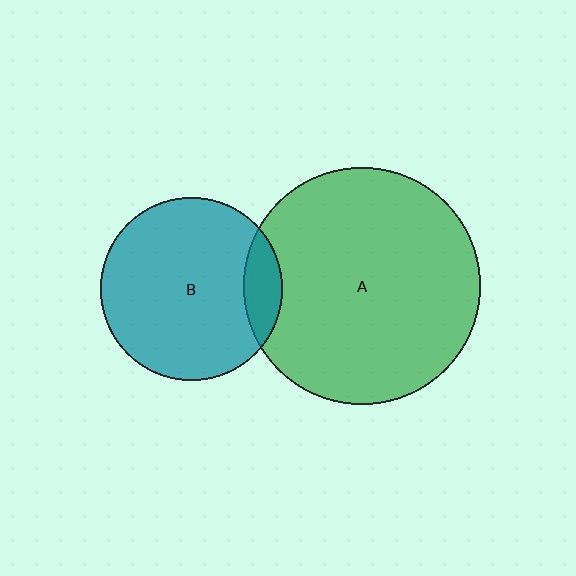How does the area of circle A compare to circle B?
Approximately 1.7 times.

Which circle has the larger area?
Circle A (green).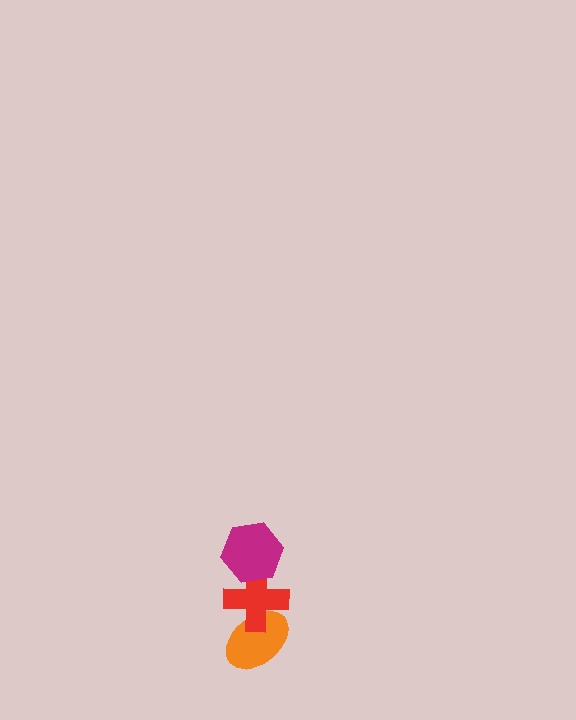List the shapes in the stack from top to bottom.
From top to bottom: the magenta hexagon, the red cross, the orange ellipse.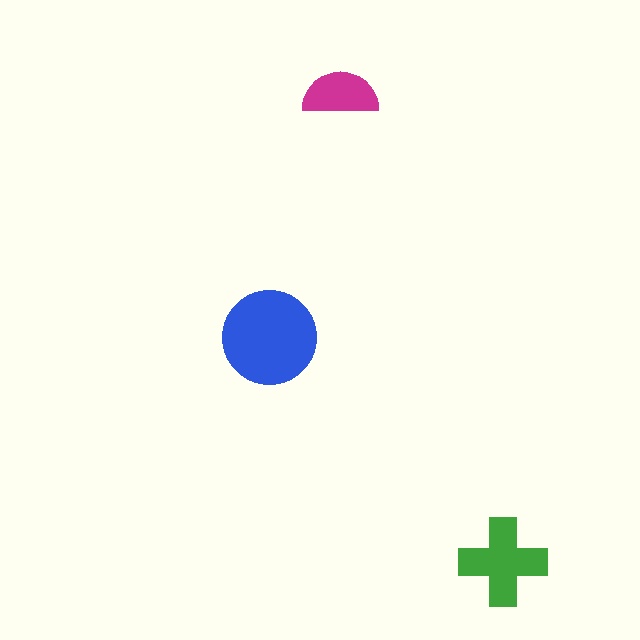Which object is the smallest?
The magenta semicircle.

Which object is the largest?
The blue circle.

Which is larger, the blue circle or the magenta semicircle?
The blue circle.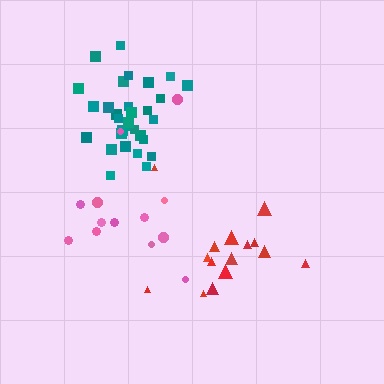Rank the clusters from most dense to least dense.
teal, red, pink.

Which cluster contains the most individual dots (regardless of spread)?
Teal (31).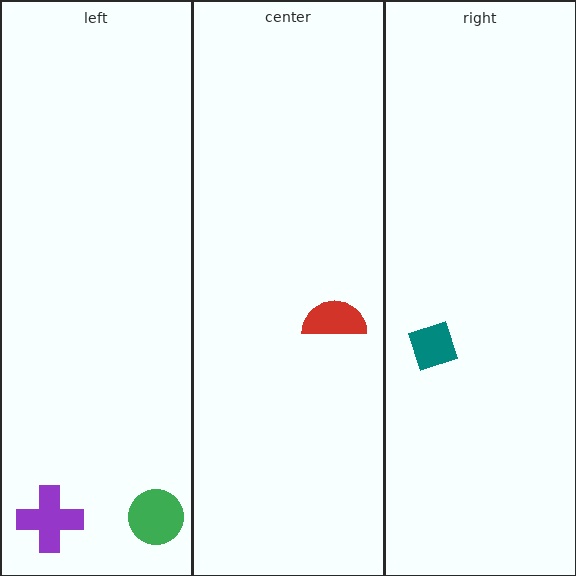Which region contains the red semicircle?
The center region.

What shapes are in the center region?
The red semicircle.